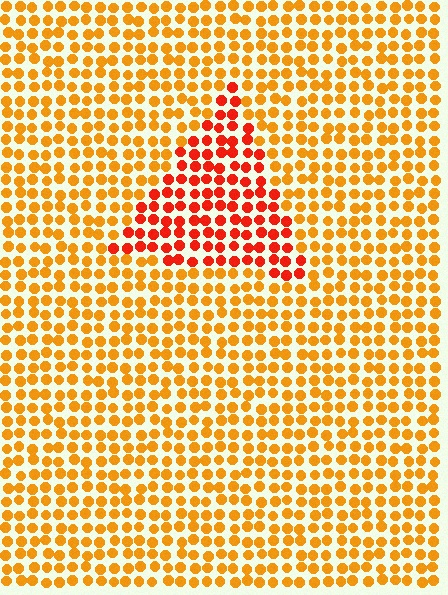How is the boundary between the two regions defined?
The boundary is defined purely by a slight shift in hue (about 32 degrees). Spacing, size, and orientation are identical on both sides.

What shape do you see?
I see a triangle.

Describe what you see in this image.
The image is filled with small orange elements in a uniform arrangement. A triangle-shaped region is visible where the elements are tinted to a slightly different hue, forming a subtle color boundary.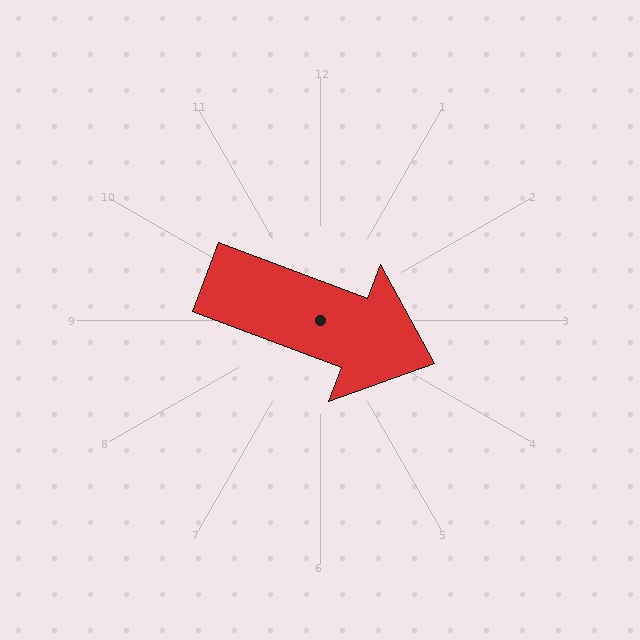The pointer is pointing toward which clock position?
Roughly 4 o'clock.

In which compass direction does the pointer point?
East.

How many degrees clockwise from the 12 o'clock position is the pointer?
Approximately 111 degrees.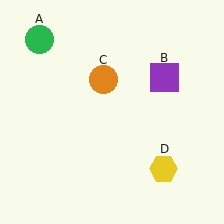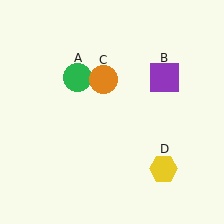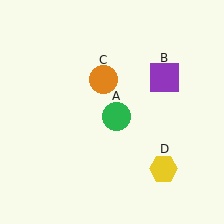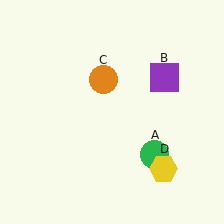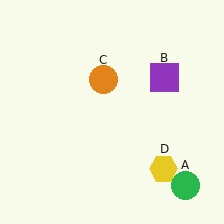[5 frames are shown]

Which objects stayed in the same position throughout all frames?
Purple square (object B) and orange circle (object C) and yellow hexagon (object D) remained stationary.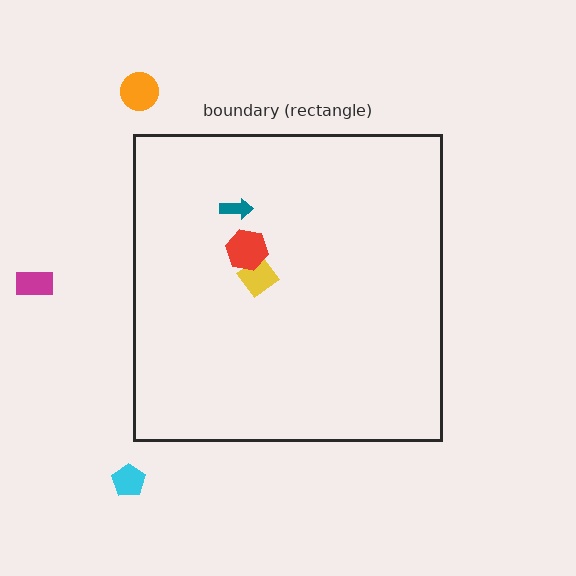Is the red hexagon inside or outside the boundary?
Inside.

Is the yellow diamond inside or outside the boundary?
Inside.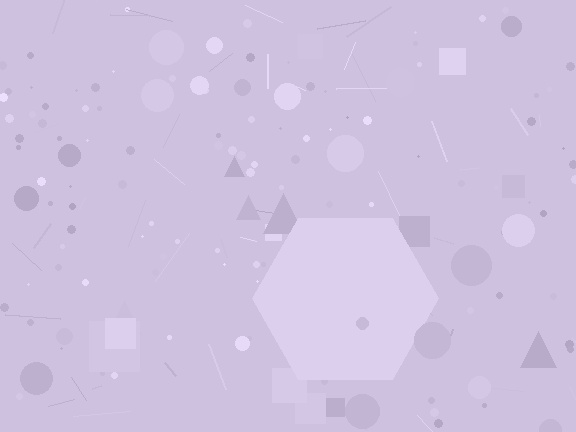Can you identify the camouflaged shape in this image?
The camouflaged shape is a hexagon.